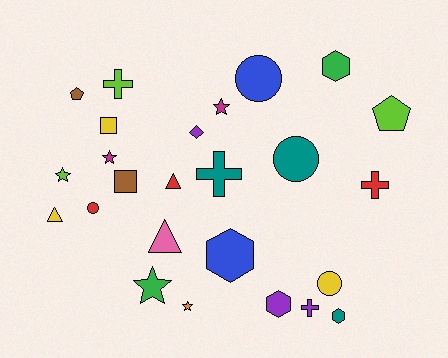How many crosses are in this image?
There are 4 crosses.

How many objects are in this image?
There are 25 objects.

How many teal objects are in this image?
There are 3 teal objects.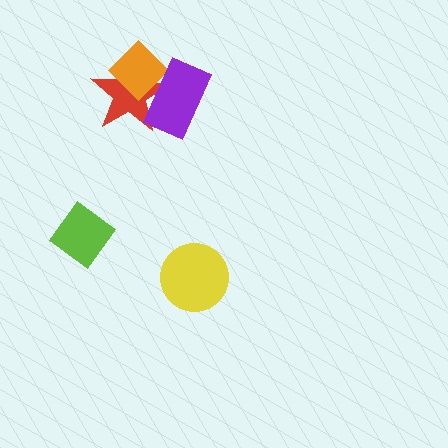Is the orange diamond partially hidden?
Yes, it is partially covered by another shape.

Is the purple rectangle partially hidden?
No, no other shape covers it.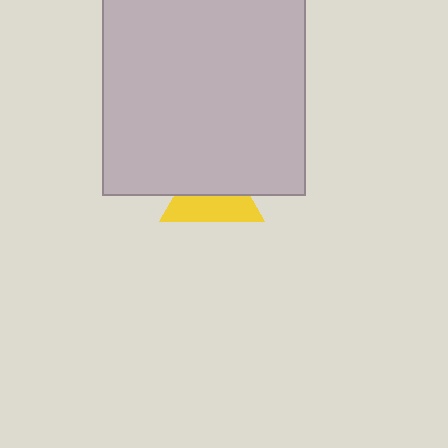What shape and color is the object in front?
The object in front is a light gray square.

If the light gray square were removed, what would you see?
You would see the complete yellow triangle.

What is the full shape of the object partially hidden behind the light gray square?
The partially hidden object is a yellow triangle.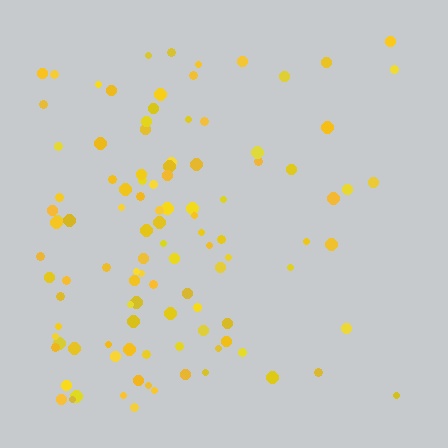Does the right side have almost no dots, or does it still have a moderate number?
Still a moderate number, just noticeably fewer than the left.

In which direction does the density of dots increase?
From right to left, with the left side densest.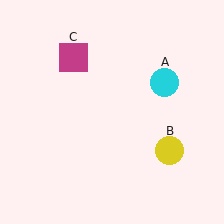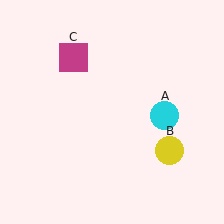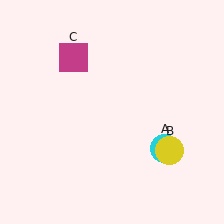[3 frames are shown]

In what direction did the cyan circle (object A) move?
The cyan circle (object A) moved down.